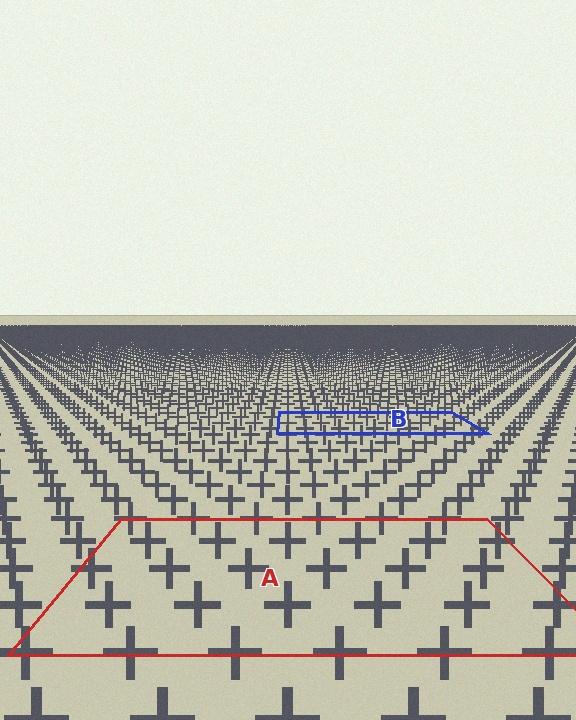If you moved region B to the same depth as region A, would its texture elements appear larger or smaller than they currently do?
They would appear larger. At a closer depth, the same texture elements are projected at a bigger on-screen size.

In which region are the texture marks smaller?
The texture marks are smaller in region B, because it is farther away.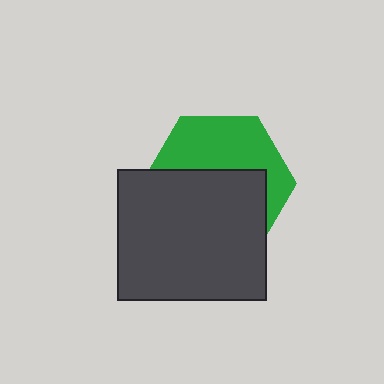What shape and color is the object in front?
The object in front is a dark gray rectangle.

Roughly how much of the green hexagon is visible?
A small part of it is visible (roughly 44%).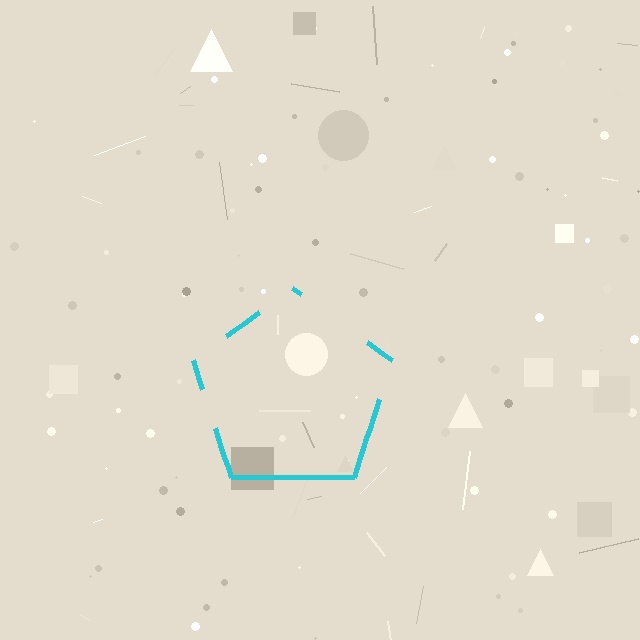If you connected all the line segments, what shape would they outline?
They would outline a pentagon.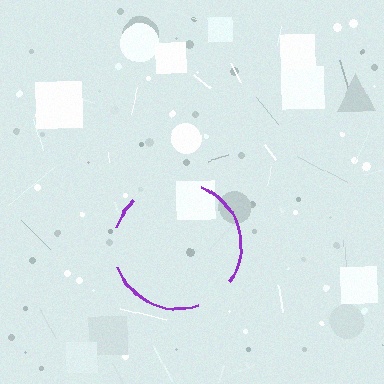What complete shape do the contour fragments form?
The contour fragments form a circle.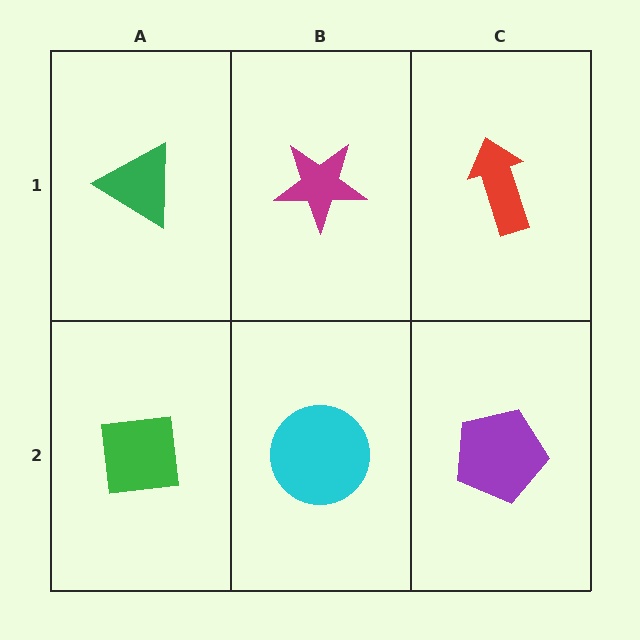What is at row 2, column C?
A purple pentagon.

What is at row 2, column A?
A green square.